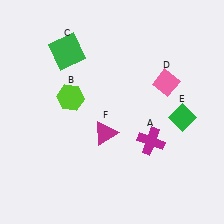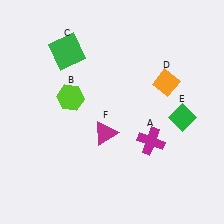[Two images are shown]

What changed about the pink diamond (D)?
In Image 1, D is pink. In Image 2, it changed to orange.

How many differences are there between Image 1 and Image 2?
There is 1 difference between the two images.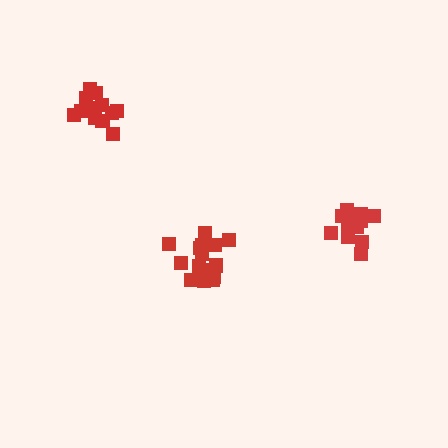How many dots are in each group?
Group 1: 15 dots, Group 2: 14 dots, Group 3: 13 dots (42 total).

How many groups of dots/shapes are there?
There are 3 groups.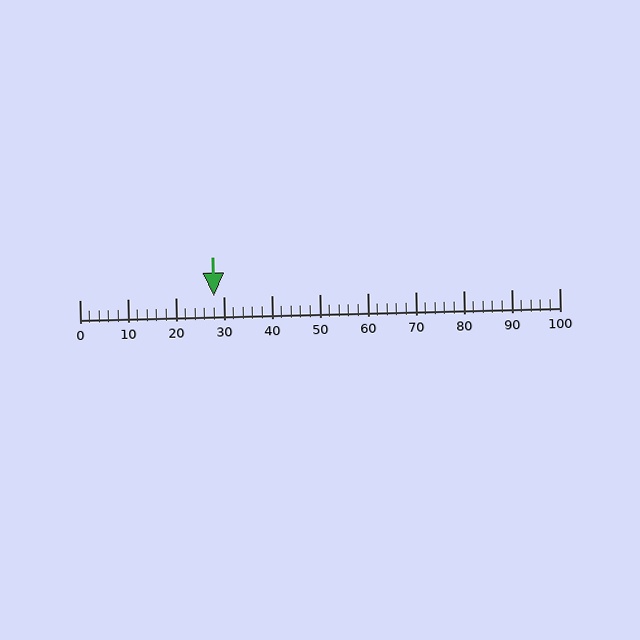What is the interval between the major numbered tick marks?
The major tick marks are spaced 10 units apart.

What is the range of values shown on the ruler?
The ruler shows values from 0 to 100.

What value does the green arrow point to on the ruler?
The green arrow points to approximately 28.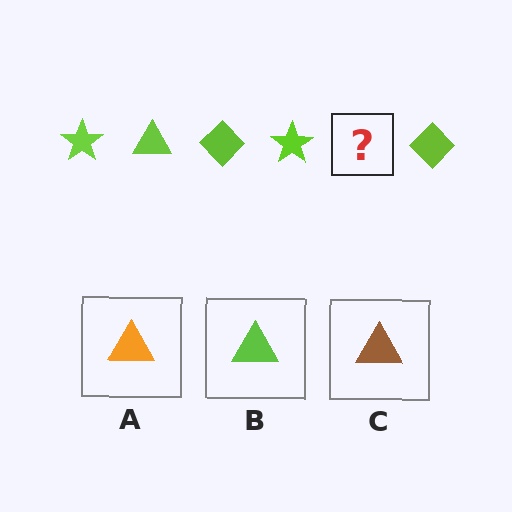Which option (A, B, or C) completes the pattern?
B.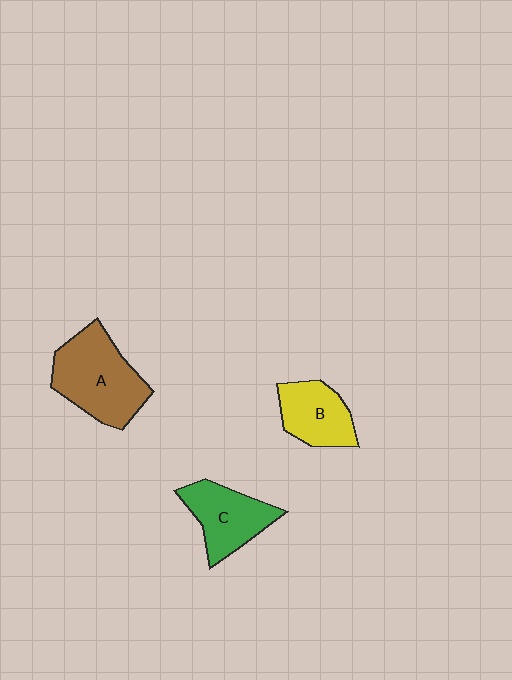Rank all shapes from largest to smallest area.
From largest to smallest: A (brown), C (green), B (yellow).